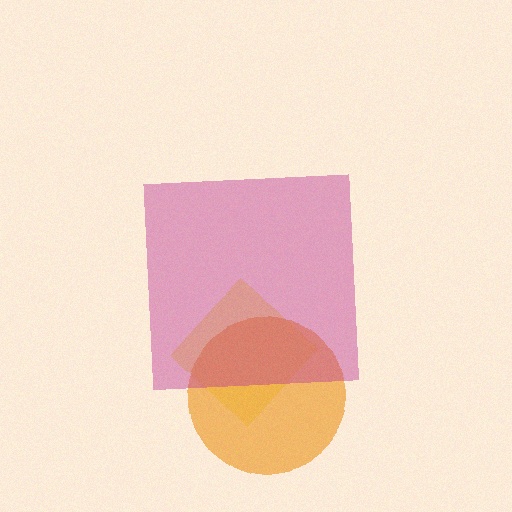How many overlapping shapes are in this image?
There are 3 overlapping shapes in the image.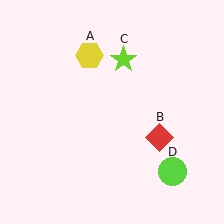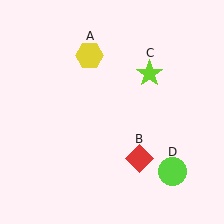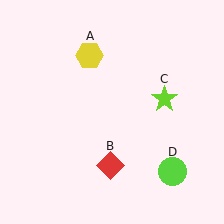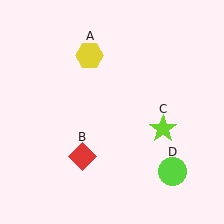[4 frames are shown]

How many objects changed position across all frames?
2 objects changed position: red diamond (object B), lime star (object C).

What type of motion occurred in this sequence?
The red diamond (object B), lime star (object C) rotated clockwise around the center of the scene.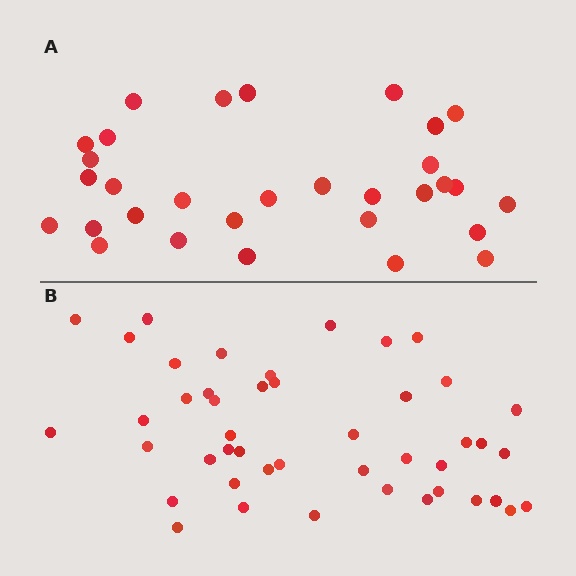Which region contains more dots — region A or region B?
Region B (the bottom region) has more dots.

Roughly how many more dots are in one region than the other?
Region B has approximately 15 more dots than region A.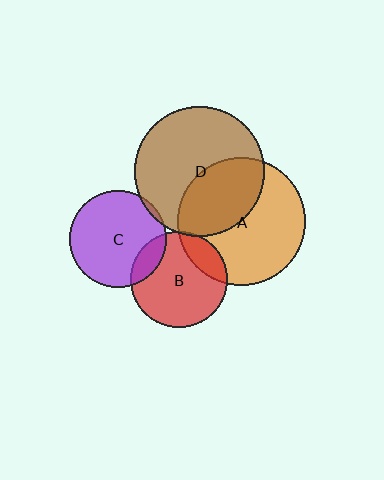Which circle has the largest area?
Circle D (brown).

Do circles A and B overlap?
Yes.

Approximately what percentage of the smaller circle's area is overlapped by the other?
Approximately 20%.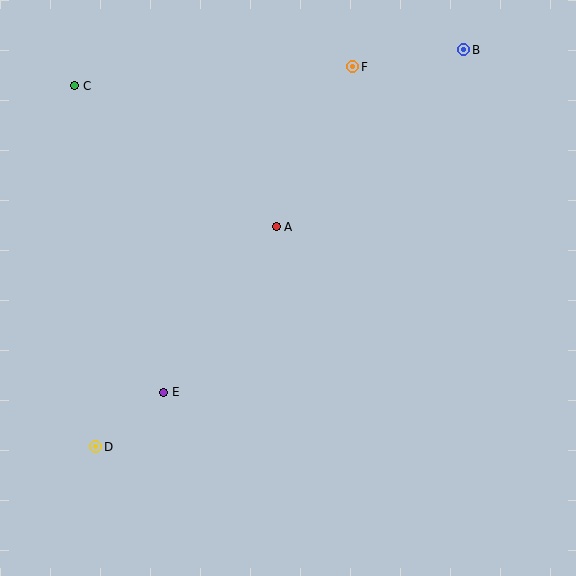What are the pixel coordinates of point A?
Point A is at (276, 227).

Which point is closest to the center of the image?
Point A at (276, 227) is closest to the center.